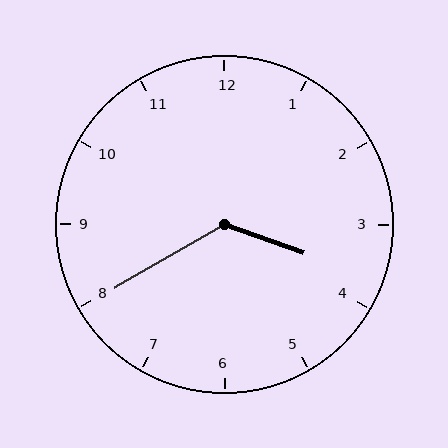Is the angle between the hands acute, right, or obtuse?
It is obtuse.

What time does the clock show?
3:40.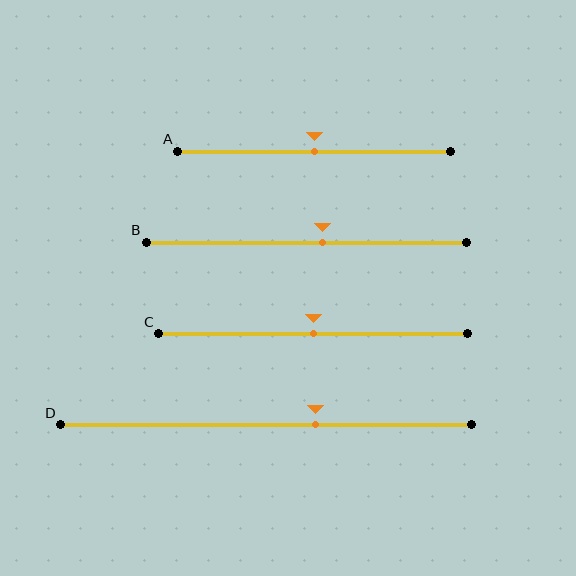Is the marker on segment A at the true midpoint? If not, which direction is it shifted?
Yes, the marker on segment A is at the true midpoint.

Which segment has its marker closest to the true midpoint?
Segment A has its marker closest to the true midpoint.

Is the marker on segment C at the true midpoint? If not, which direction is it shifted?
Yes, the marker on segment C is at the true midpoint.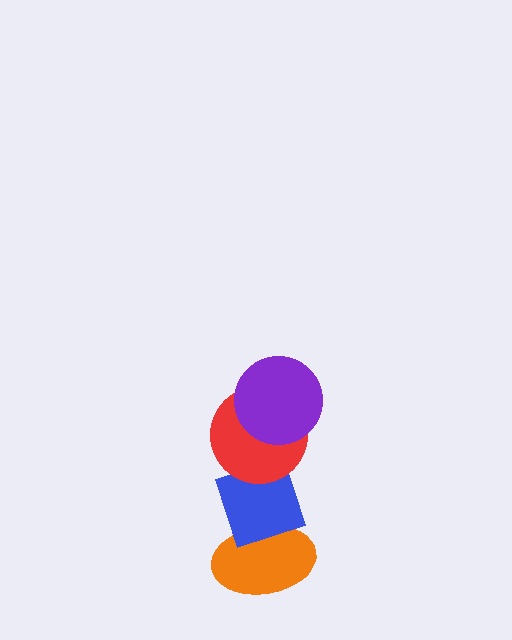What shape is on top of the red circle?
The purple circle is on top of the red circle.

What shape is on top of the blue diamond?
The red circle is on top of the blue diamond.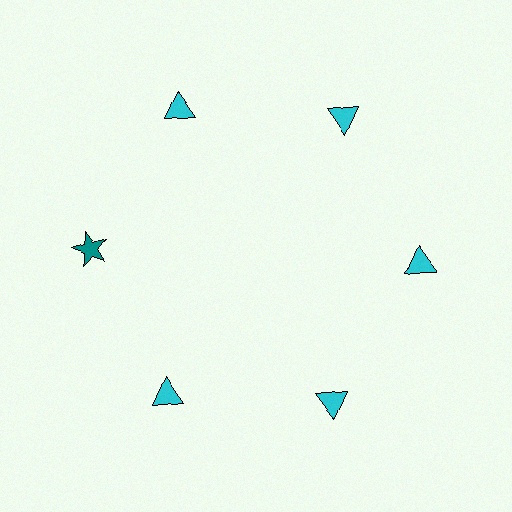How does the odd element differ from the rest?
It differs in both color (teal instead of cyan) and shape (star instead of triangle).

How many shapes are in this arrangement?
There are 6 shapes arranged in a ring pattern.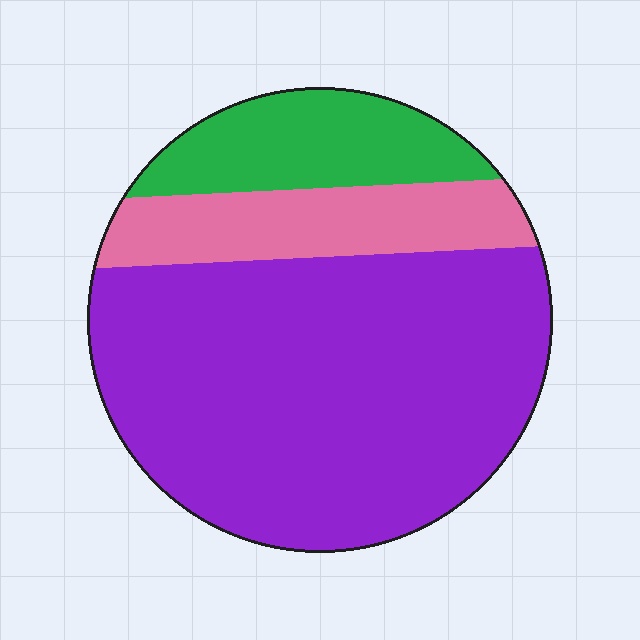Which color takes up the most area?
Purple, at roughly 65%.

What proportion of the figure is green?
Green covers 16% of the figure.